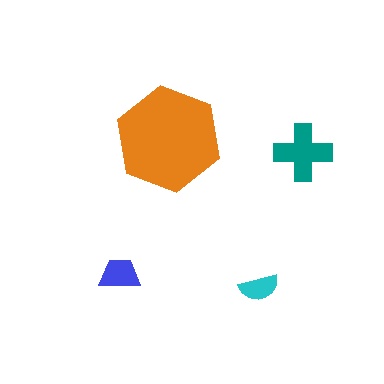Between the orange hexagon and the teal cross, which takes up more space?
The orange hexagon.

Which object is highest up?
The orange hexagon is topmost.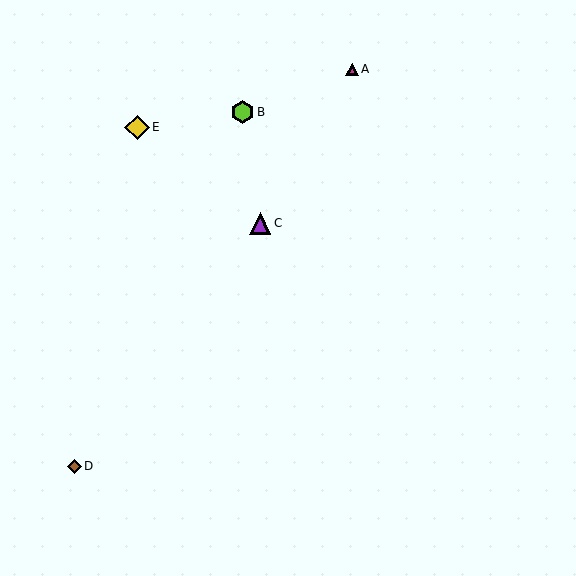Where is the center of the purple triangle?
The center of the purple triangle is at (260, 223).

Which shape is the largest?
The yellow diamond (labeled E) is the largest.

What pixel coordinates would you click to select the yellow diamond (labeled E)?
Click at (137, 127) to select the yellow diamond E.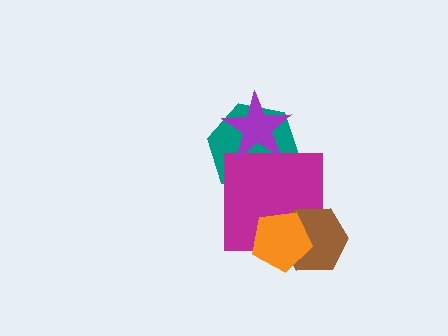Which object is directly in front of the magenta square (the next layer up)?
The brown hexagon is directly in front of the magenta square.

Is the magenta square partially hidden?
Yes, it is partially covered by another shape.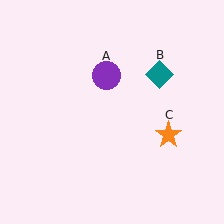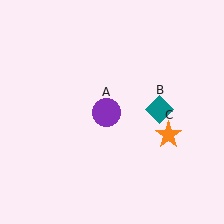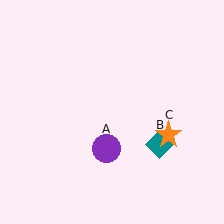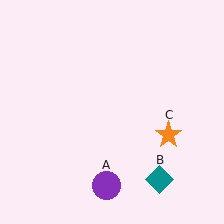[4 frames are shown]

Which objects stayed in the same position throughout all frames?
Orange star (object C) remained stationary.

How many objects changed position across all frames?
2 objects changed position: purple circle (object A), teal diamond (object B).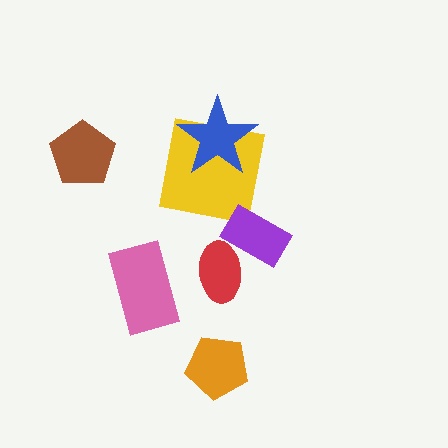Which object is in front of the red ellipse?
The purple rectangle is in front of the red ellipse.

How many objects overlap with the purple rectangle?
1 object overlaps with the purple rectangle.